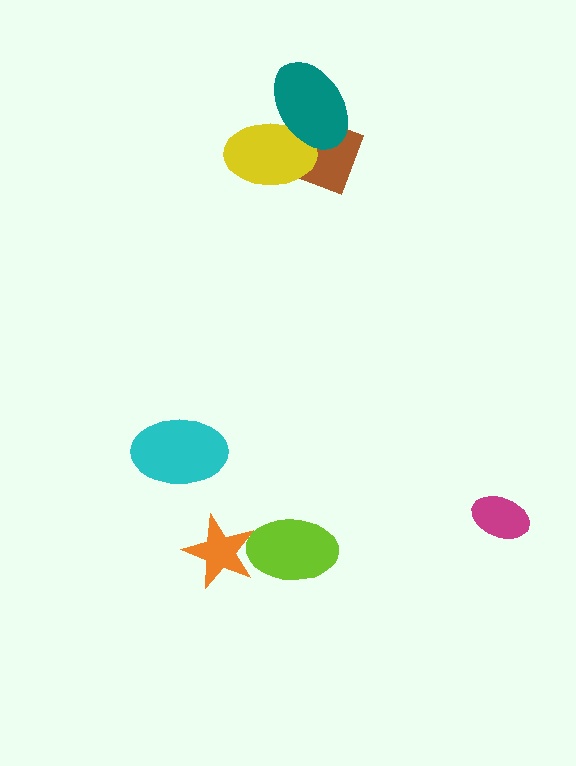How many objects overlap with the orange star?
1 object overlaps with the orange star.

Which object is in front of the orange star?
The lime ellipse is in front of the orange star.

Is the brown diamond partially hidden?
Yes, it is partially covered by another shape.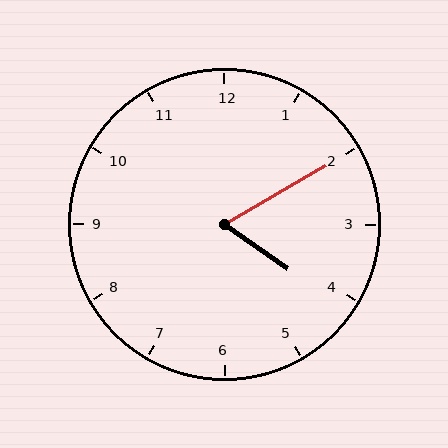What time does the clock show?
4:10.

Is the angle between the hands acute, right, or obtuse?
It is acute.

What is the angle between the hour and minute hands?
Approximately 65 degrees.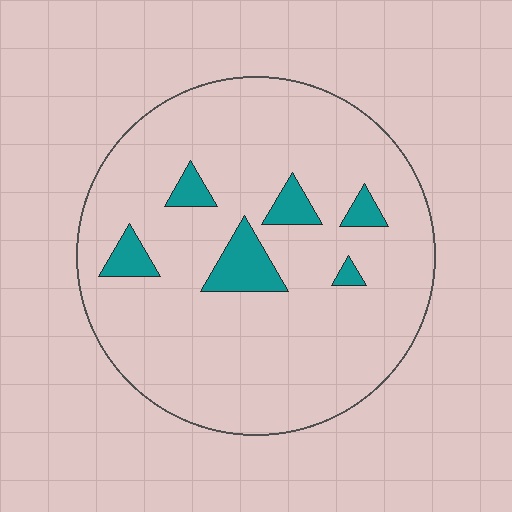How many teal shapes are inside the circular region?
6.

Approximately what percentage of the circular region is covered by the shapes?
Approximately 10%.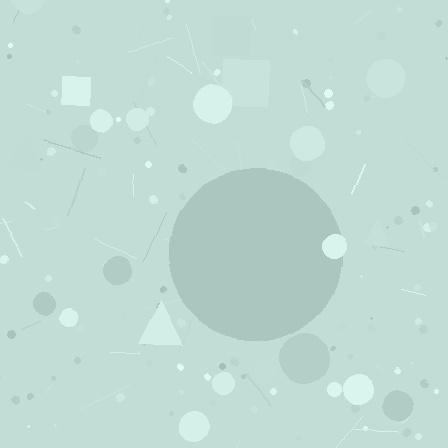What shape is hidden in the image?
A circle is hidden in the image.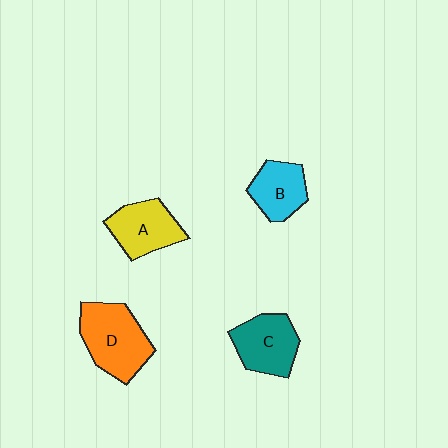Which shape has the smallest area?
Shape B (cyan).